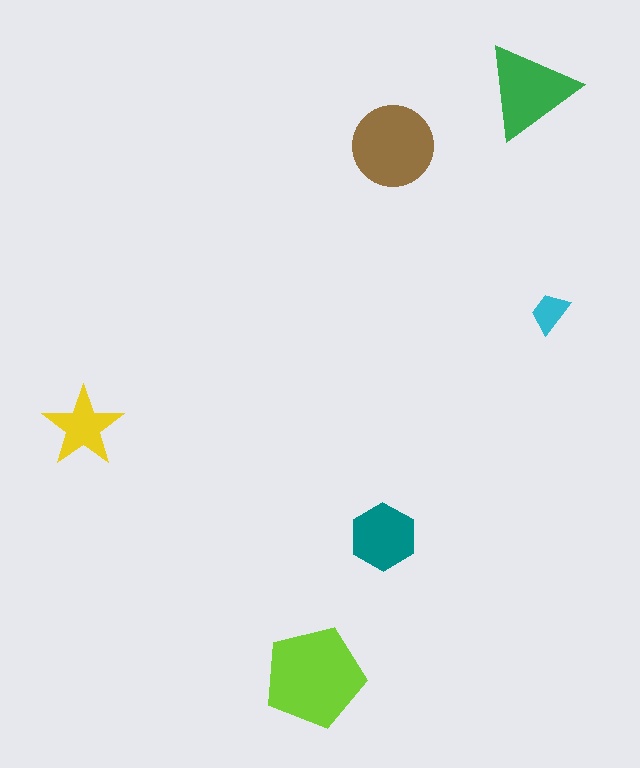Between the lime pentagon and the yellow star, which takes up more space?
The lime pentagon.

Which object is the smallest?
The cyan trapezoid.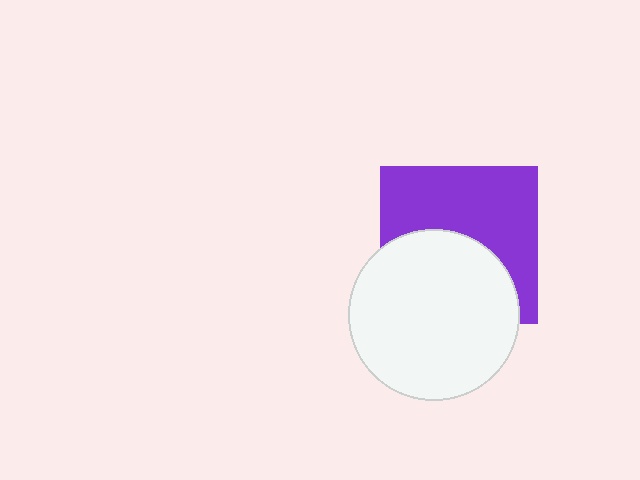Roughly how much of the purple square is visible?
About half of it is visible (roughly 55%).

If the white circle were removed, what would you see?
You would see the complete purple square.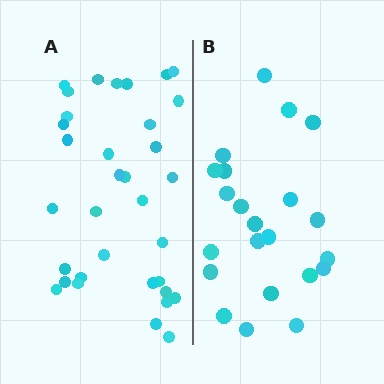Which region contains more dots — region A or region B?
Region A (the left region) has more dots.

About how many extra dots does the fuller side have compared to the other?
Region A has roughly 12 or so more dots than region B.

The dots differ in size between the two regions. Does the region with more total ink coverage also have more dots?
No. Region B has more total ink coverage because its dots are larger, but region A actually contains more individual dots. Total area can be misleading — the number of items is what matters here.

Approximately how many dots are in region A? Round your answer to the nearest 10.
About 30 dots. (The exact count is 34, which rounds to 30.)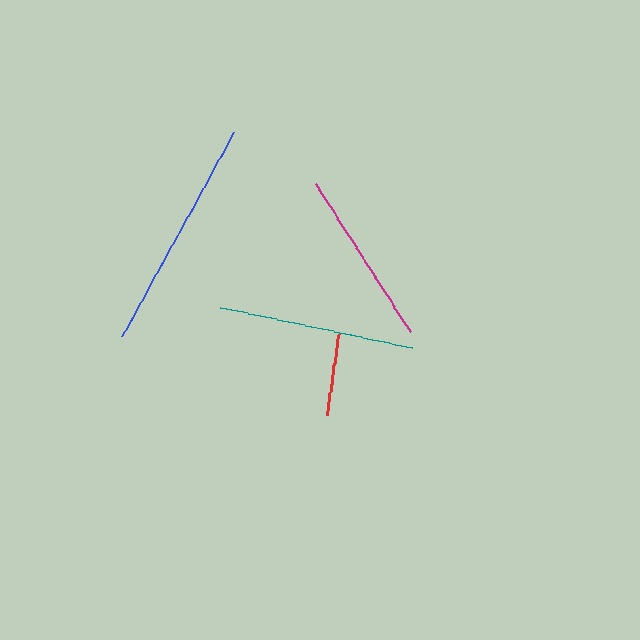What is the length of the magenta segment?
The magenta segment is approximately 176 pixels long.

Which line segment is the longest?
The blue line is the longest at approximately 233 pixels.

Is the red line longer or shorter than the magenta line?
The magenta line is longer than the red line.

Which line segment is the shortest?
The red line is the shortest at approximately 83 pixels.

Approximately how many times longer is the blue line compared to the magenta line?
The blue line is approximately 1.3 times the length of the magenta line.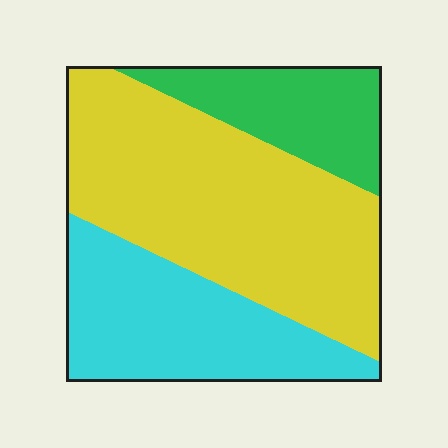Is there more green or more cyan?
Cyan.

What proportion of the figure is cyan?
Cyan takes up between a quarter and a half of the figure.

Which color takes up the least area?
Green, at roughly 20%.